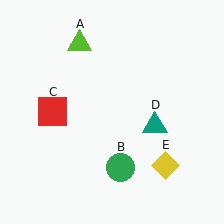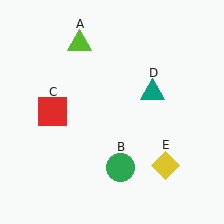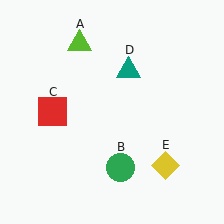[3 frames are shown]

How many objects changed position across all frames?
1 object changed position: teal triangle (object D).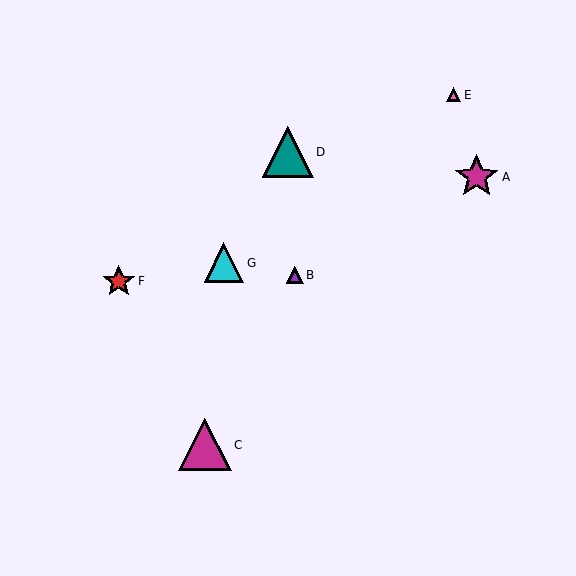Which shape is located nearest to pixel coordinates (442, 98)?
The pink triangle (labeled E) at (454, 95) is nearest to that location.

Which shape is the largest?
The magenta triangle (labeled C) is the largest.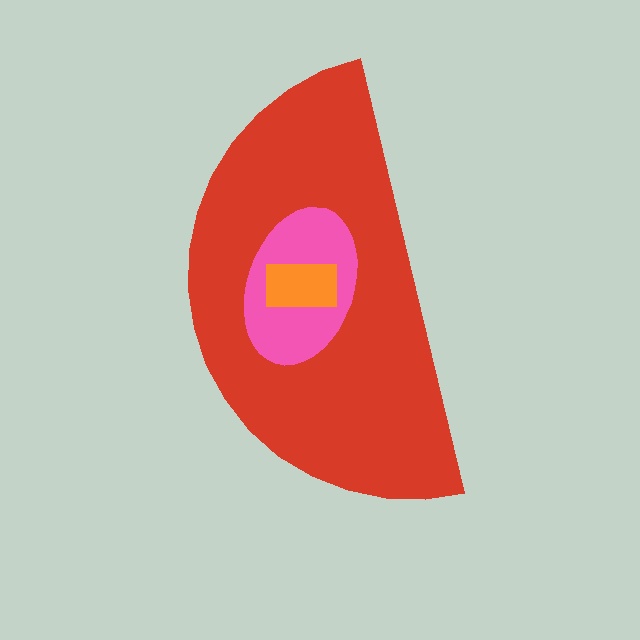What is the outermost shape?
The red semicircle.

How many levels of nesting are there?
3.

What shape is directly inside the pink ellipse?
The orange rectangle.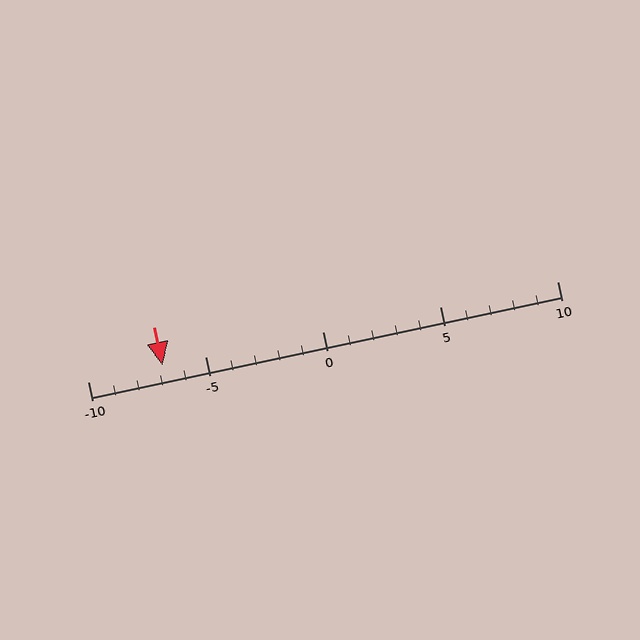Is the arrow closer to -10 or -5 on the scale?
The arrow is closer to -5.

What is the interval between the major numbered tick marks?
The major tick marks are spaced 5 units apart.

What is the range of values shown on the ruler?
The ruler shows values from -10 to 10.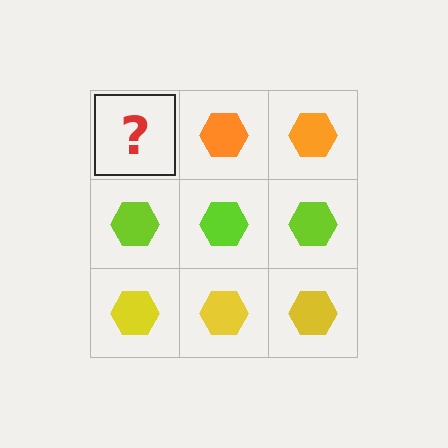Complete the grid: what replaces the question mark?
The question mark should be replaced with an orange hexagon.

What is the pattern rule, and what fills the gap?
The rule is that each row has a consistent color. The gap should be filled with an orange hexagon.